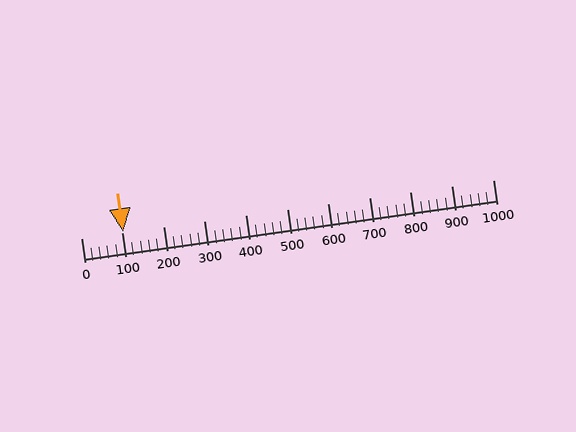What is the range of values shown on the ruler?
The ruler shows values from 0 to 1000.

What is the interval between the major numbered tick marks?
The major tick marks are spaced 100 units apart.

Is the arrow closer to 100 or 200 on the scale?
The arrow is closer to 100.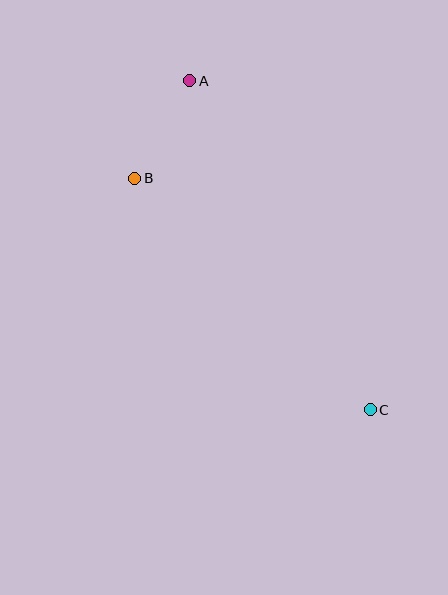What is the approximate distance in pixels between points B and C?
The distance between B and C is approximately 330 pixels.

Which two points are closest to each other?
Points A and B are closest to each other.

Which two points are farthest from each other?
Points A and C are farthest from each other.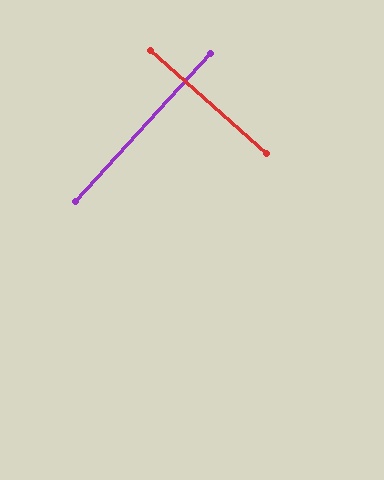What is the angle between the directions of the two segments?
Approximately 90 degrees.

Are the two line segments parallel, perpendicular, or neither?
Perpendicular — they meet at approximately 90°.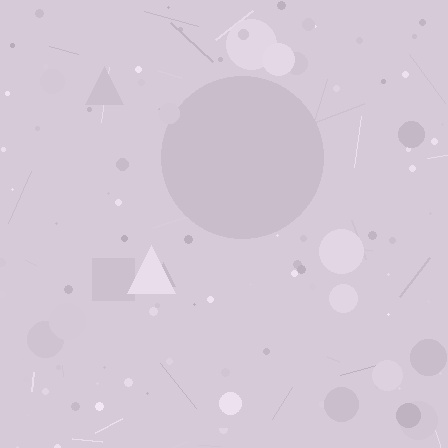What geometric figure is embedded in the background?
A circle is embedded in the background.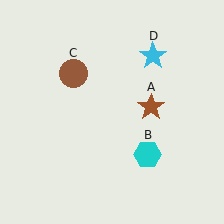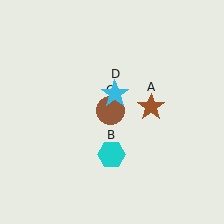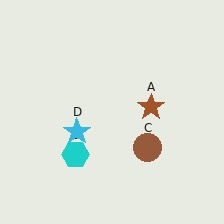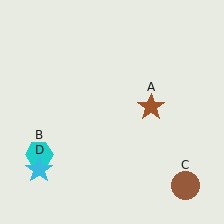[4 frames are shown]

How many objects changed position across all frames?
3 objects changed position: cyan hexagon (object B), brown circle (object C), cyan star (object D).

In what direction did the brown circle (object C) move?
The brown circle (object C) moved down and to the right.